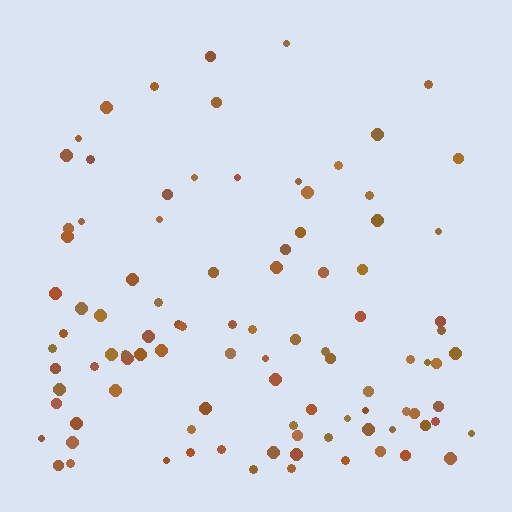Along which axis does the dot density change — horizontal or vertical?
Vertical.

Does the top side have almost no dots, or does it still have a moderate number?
Still a moderate number, just noticeably fewer than the bottom.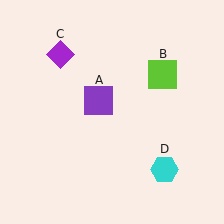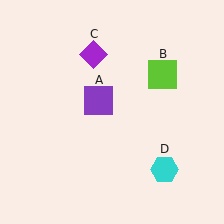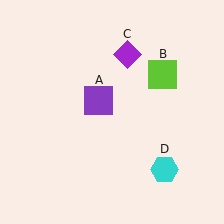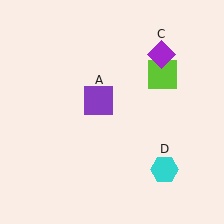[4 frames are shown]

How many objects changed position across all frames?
1 object changed position: purple diamond (object C).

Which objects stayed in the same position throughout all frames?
Purple square (object A) and lime square (object B) and cyan hexagon (object D) remained stationary.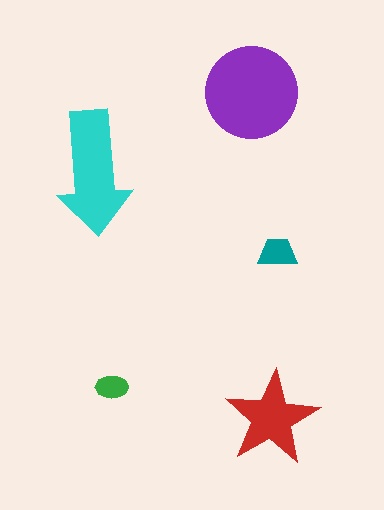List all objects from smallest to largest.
The green ellipse, the teal trapezoid, the red star, the cyan arrow, the purple circle.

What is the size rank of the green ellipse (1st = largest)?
5th.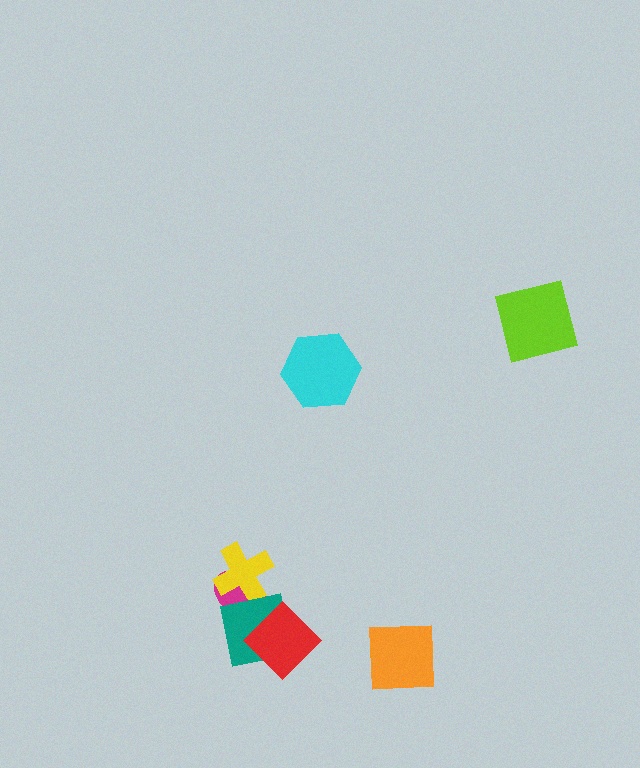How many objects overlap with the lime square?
0 objects overlap with the lime square.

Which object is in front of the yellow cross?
The teal square is in front of the yellow cross.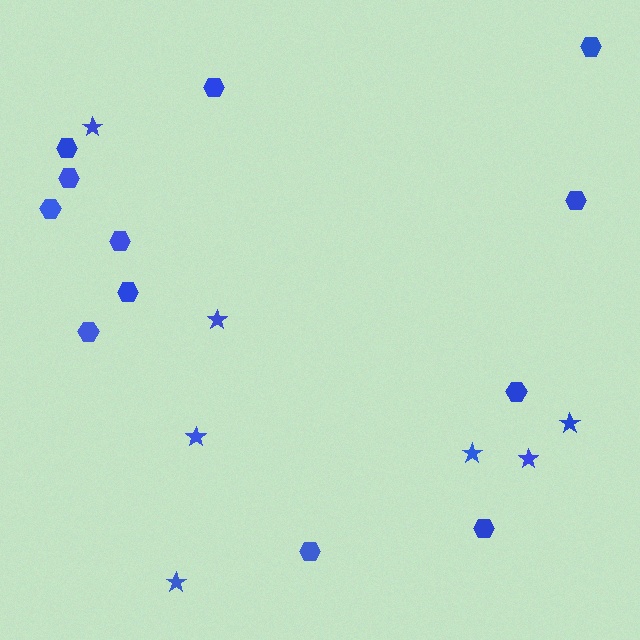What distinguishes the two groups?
There are 2 groups: one group of stars (7) and one group of hexagons (12).